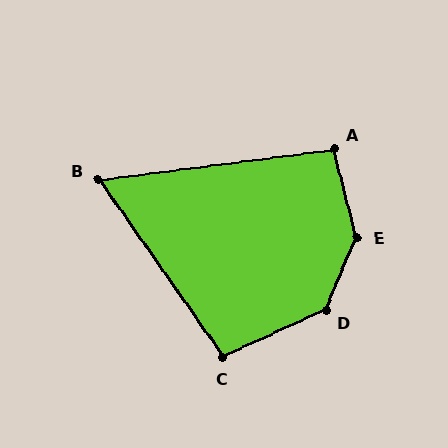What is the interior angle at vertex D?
Approximately 138 degrees (obtuse).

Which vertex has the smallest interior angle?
B, at approximately 63 degrees.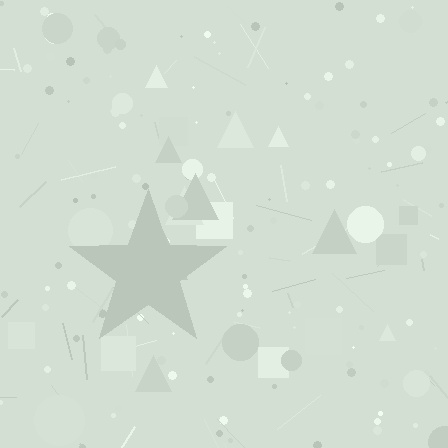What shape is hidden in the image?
A star is hidden in the image.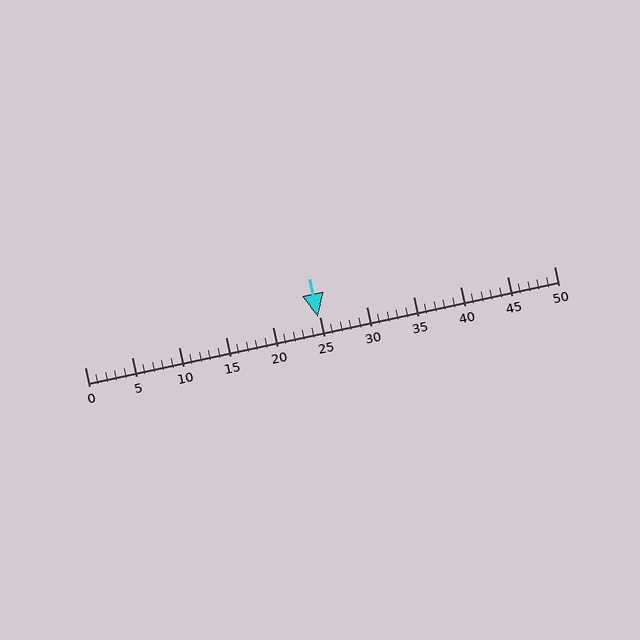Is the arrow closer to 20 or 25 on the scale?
The arrow is closer to 25.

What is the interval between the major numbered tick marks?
The major tick marks are spaced 5 units apart.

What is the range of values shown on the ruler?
The ruler shows values from 0 to 50.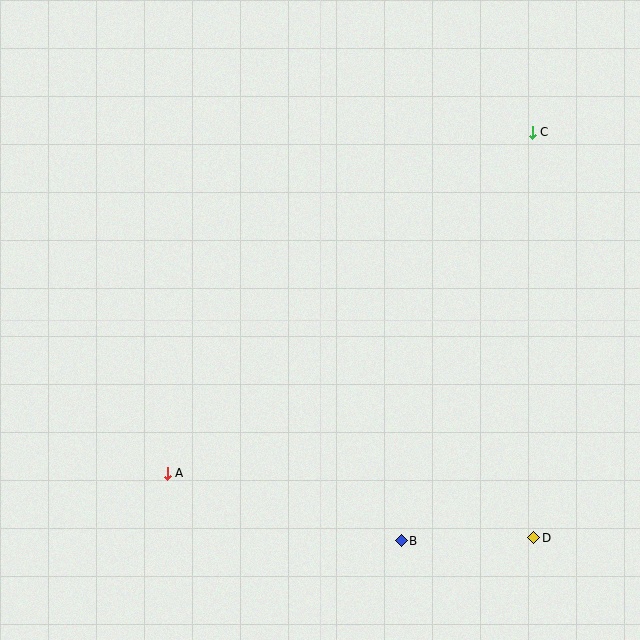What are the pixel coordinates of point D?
Point D is at (534, 538).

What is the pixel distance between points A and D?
The distance between A and D is 372 pixels.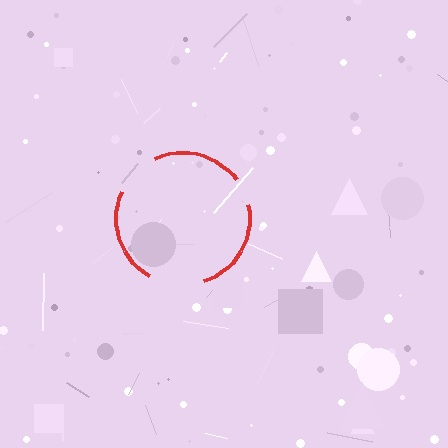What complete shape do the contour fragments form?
The contour fragments form a circle.